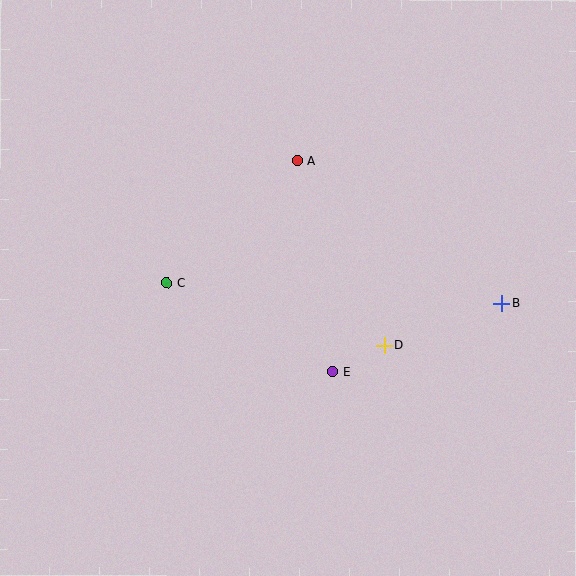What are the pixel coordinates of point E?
Point E is at (332, 372).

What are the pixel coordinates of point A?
Point A is at (297, 161).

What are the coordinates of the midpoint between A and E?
The midpoint between A and E is at (315, 266).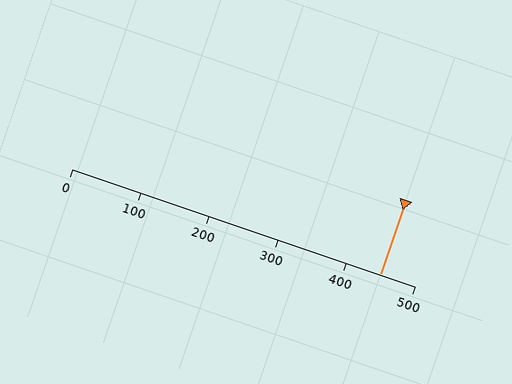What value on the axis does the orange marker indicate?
The marker indicates approximately 450.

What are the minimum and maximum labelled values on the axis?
The axis runs from 0 to 500.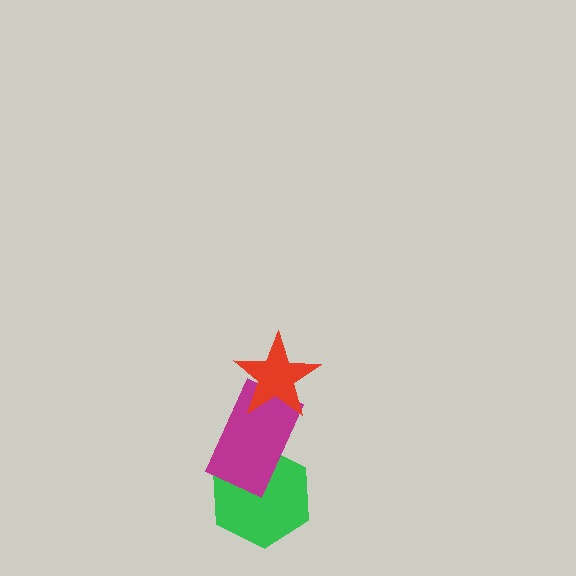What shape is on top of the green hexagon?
The magenta rectangle is on top of the green hexagon.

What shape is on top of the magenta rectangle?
The red star is on top of the magenta rectangle.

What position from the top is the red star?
The red star is 1st from the top.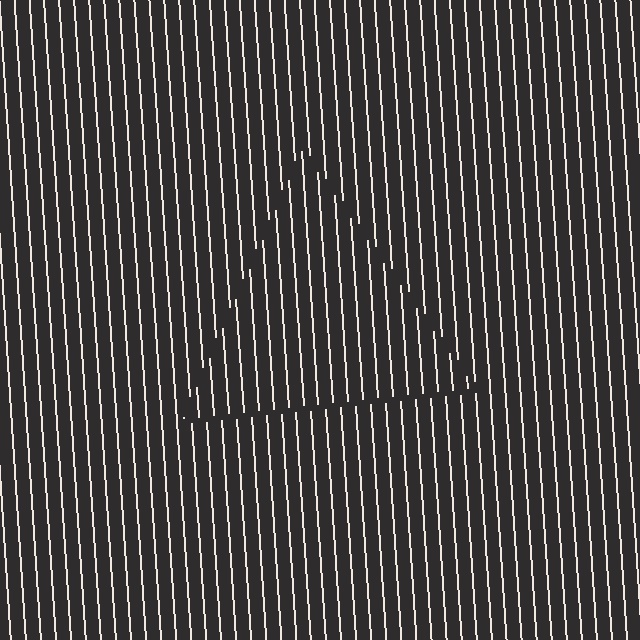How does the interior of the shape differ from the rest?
The interior of the shape contains the same grating, shifted by half a period — the contour is defined by the phase discontinuity where line-ends from the inner and outer gratings abut.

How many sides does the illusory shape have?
3 sides — the line-ends trace a triangle.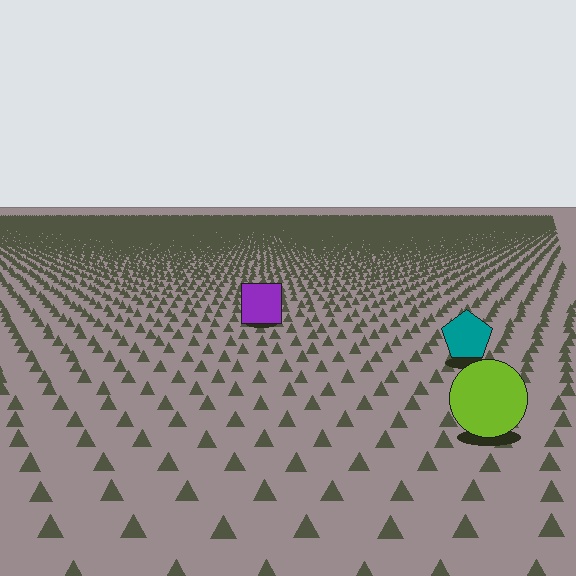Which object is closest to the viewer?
The lime circle is closest. The texture marks near it are larger and more spread out.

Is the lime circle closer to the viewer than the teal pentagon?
Yes. The lime circle is closer — you can tell from the texture gradient: the ground texture is coarser near it.